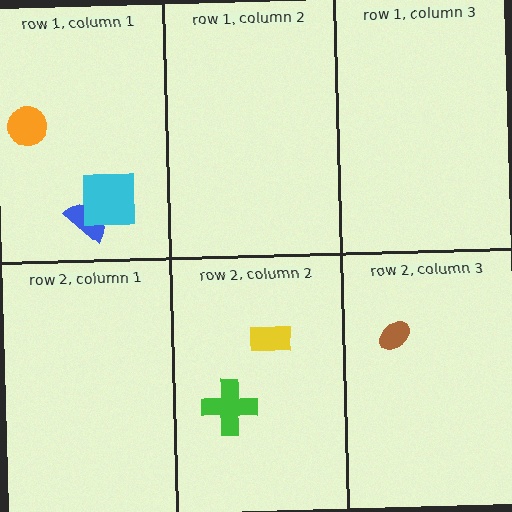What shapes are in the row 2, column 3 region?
The brown ellipse.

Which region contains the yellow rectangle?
The row 2, column 2 region.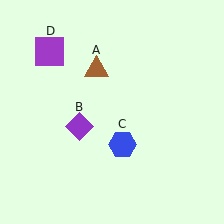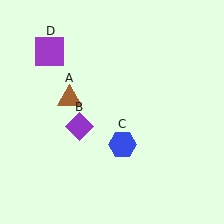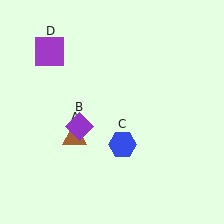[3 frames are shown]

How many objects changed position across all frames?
1 object changed position: brown triangle (object A).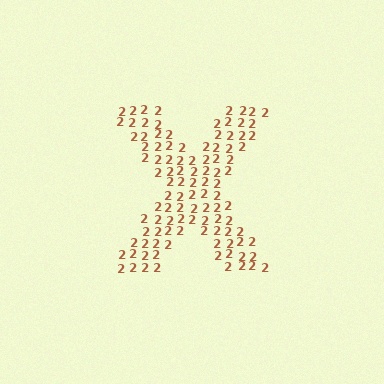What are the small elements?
The small elements are digit 2's.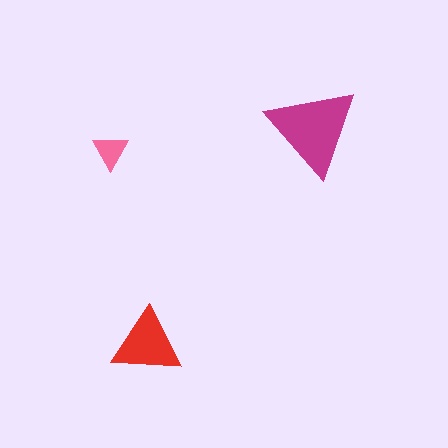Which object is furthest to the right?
The magenta triangle is rightmost.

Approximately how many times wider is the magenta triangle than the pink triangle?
About 2.5 times wider.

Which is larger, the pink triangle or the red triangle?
The red one.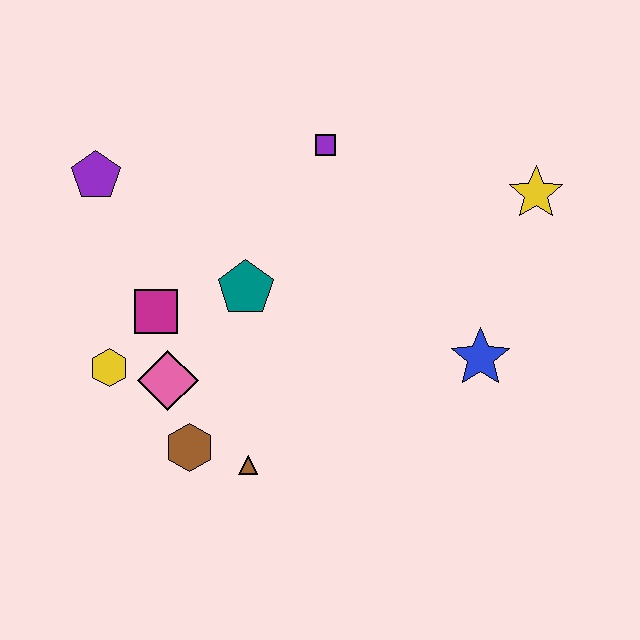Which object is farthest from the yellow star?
The yellow hexagon is farthest from the yellow star.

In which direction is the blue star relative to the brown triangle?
The blue star is to the right of the brown triangle.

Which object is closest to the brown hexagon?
The brown triangle is closest to the brown hexagon.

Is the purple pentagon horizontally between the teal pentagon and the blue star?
No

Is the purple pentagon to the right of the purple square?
No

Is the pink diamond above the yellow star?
No